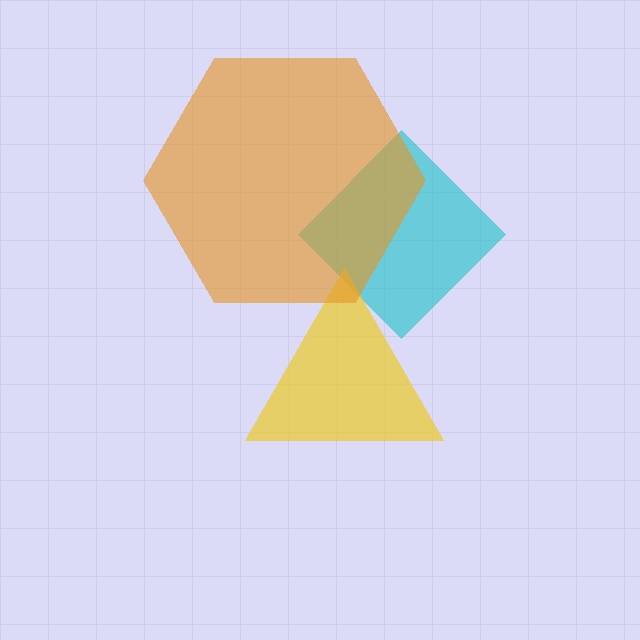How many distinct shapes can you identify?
There are 3 distinct shapes: a cyan diamond, a yellow triangle, an orange hexagon.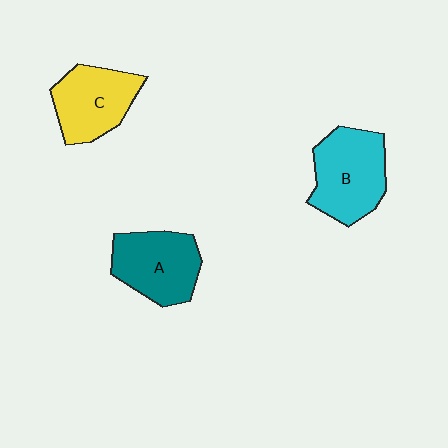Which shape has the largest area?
Shape B (cyan).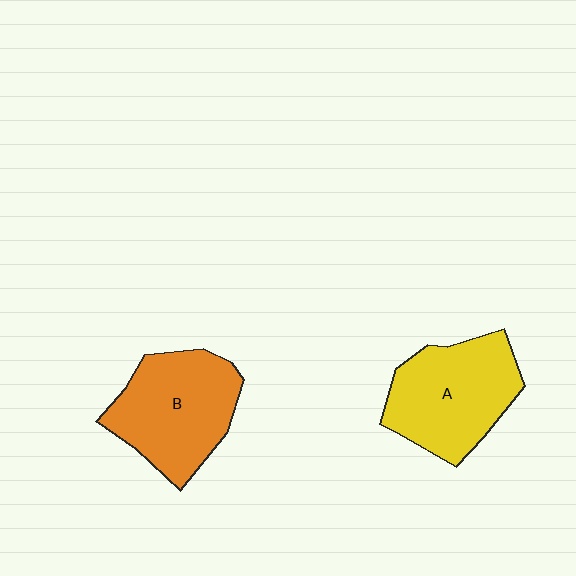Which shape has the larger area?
Shape B (orange).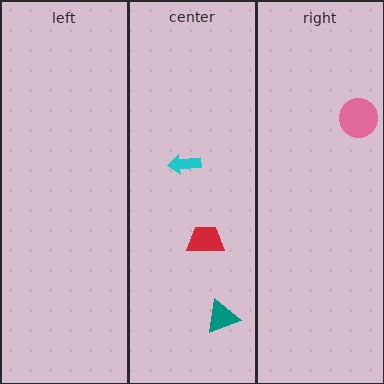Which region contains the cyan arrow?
The center region.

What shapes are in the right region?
The pink circle.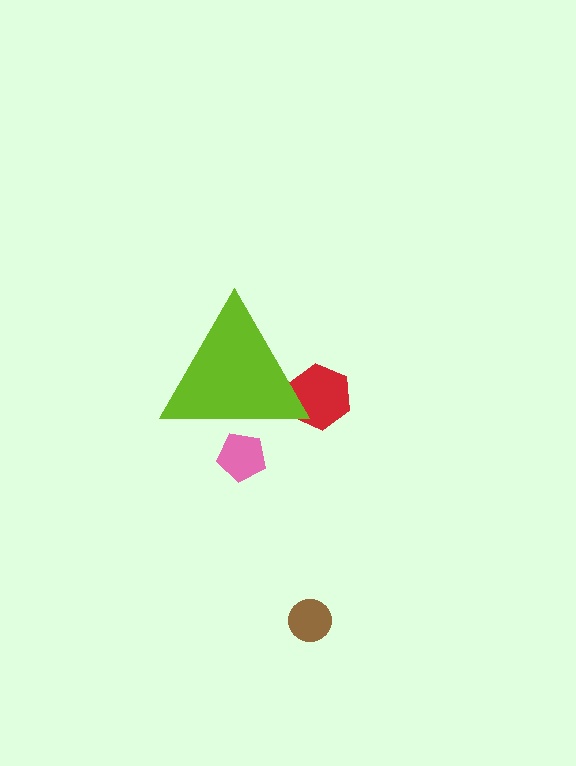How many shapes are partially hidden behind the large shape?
2 shapes are partially hidden.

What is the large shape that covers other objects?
A lime triangle.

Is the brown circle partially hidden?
No, the brown circle is fully visible.